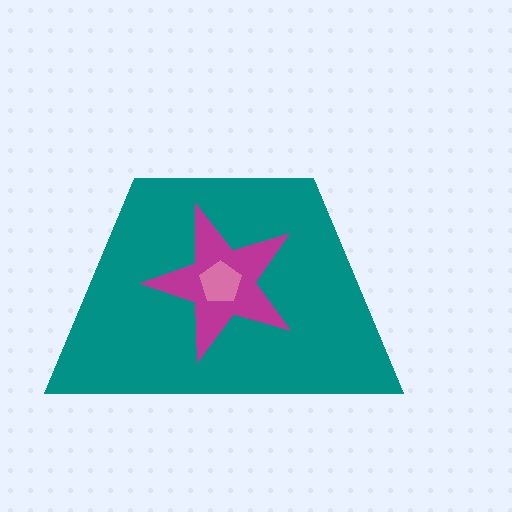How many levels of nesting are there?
3.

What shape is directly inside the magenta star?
The pink pentagon.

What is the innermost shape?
The pink pentagon.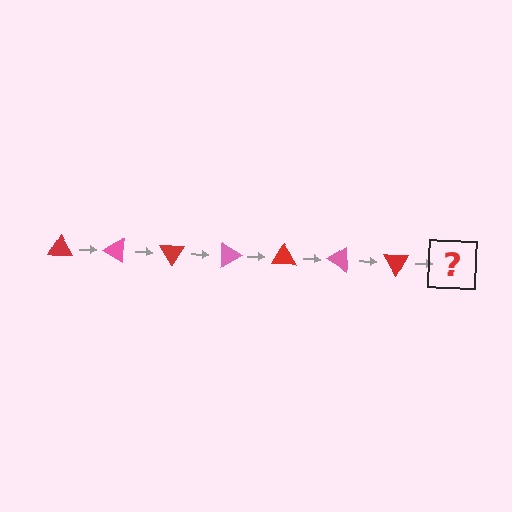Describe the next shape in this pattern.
It should be a pink triangle, rotated 210 degrees from the start.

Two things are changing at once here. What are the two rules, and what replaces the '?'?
The two rules are that it rotates 30 degrees each step and the color cycles through red and pink. The '?' should be a pink triangle, rotated 210 degrees from the start.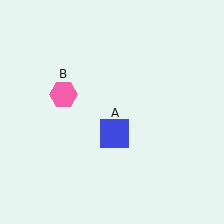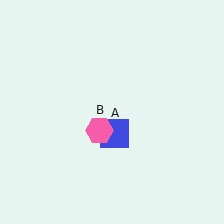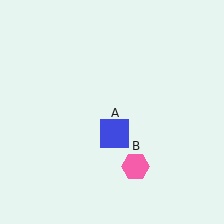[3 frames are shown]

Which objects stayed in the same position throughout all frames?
Blue square (object A) remained stationary.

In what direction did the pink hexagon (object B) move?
The pink hexagon (object B) moved down and to the right.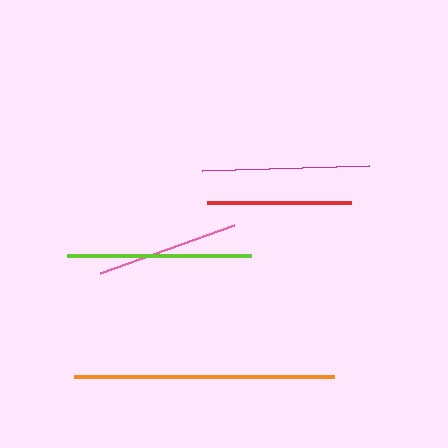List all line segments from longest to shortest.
From longest to shortest: orange, lime, magenta, red, pink.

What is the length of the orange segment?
The orange segment is approximately 260 pixels long.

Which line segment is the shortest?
The pink line is the shortest at approximately 142 pixels.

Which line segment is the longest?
The orange line is the longest at approximately 260 pixels.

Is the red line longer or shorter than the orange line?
The orange line is longer than the red line.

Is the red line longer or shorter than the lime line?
The lime line is longer than the red line.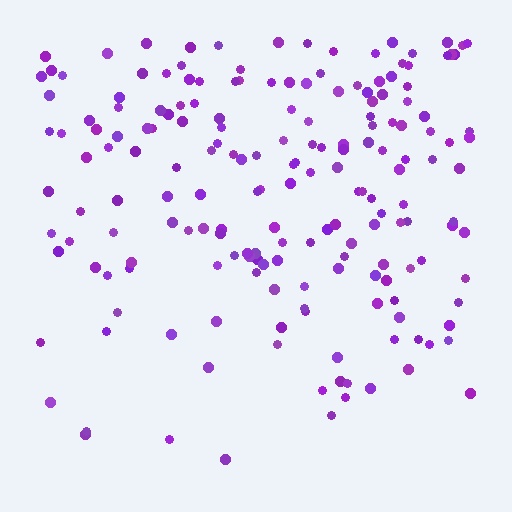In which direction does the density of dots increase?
From bottom to top, with the top side densest.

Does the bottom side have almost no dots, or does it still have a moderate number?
Still a moderate number, just noticeably fewer than the top.